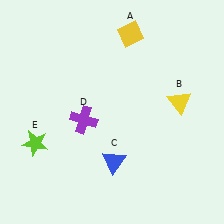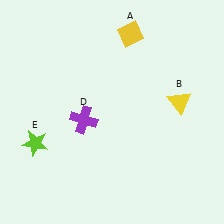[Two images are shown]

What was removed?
The blue triangle (C) was removed in Image 2.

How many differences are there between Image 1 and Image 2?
There is 1 difference between the two images.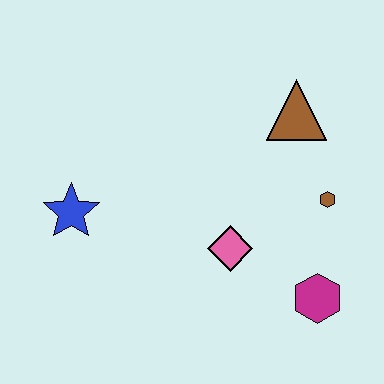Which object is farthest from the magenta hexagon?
The blue star is farthest from the magenta hexagon.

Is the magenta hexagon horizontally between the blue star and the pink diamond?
No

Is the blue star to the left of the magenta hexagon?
Yes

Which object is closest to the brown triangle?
The brown hexagon is closest to the brown triangle.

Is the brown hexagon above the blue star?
Yes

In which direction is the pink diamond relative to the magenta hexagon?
The pink diamond is to the left of the magenta hexagon.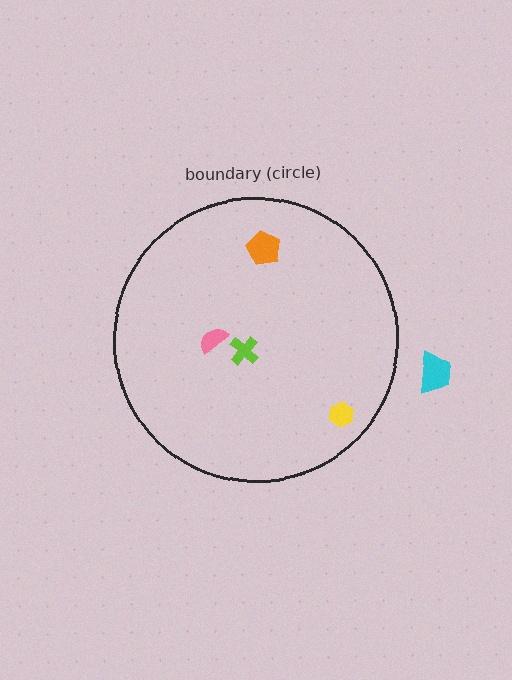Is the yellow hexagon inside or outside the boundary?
Inside.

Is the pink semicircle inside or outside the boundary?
Inside.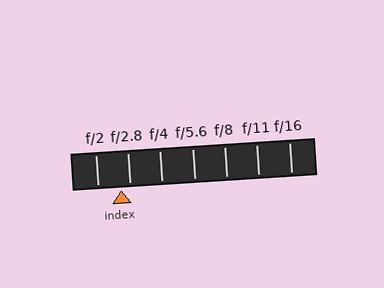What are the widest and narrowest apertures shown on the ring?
The widest aperture shown is f/2 and the narrowest is f/16.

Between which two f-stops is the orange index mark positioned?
The index mark is between f/2 and f/2.8.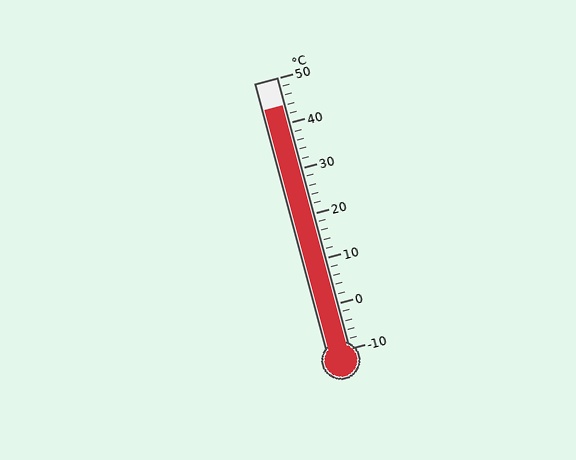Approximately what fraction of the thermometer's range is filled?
The thermometer is filled to approximately 90% of its range.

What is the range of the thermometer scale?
The thermometer scale ranges from -10°C to 50°C.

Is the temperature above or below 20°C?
The temperature is above 20°C.